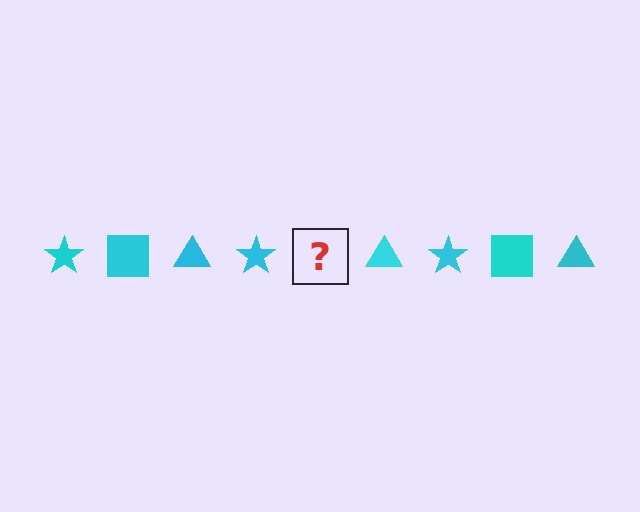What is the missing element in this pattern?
The missing element is a cyan square.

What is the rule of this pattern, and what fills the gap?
The rule is that the pattern cycles through star, square, triangle shapes in cyan. The gap should be filled with a cyan square.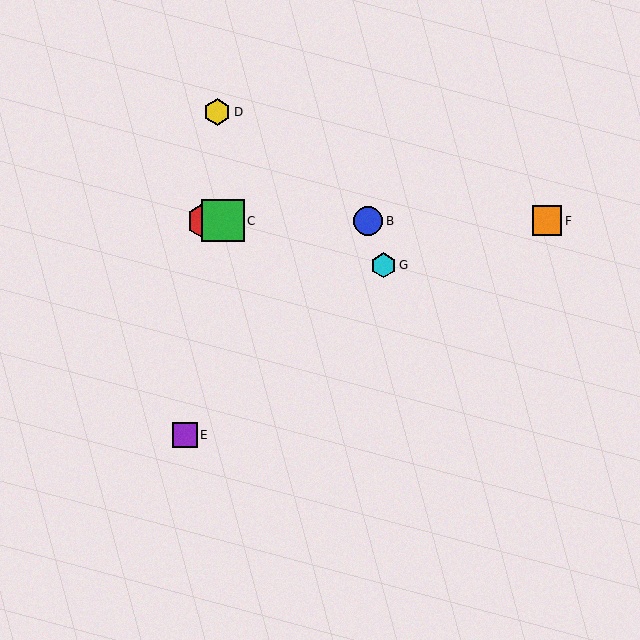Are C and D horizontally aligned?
No, C is at y≈221 and D is at y≈112.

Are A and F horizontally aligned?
Yes, both are at y≈221.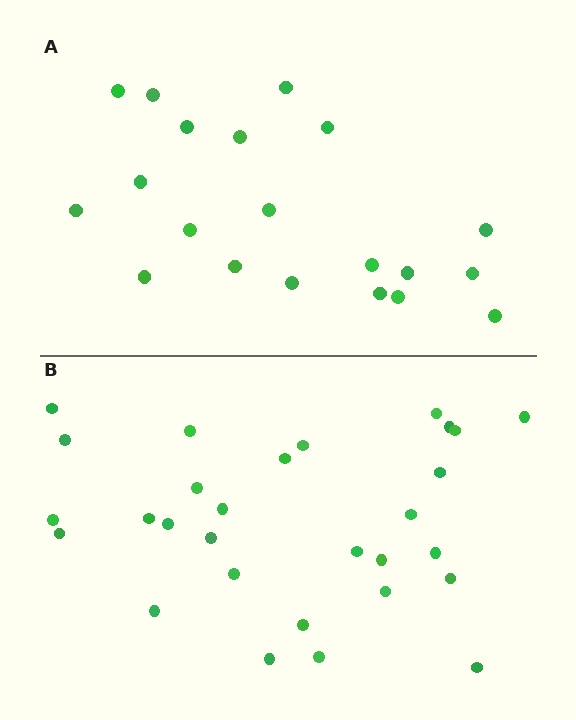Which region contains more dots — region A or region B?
Region B (the bottom region) has more dots.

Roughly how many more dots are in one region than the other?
Region B has roughly 8 or so more dots than region A.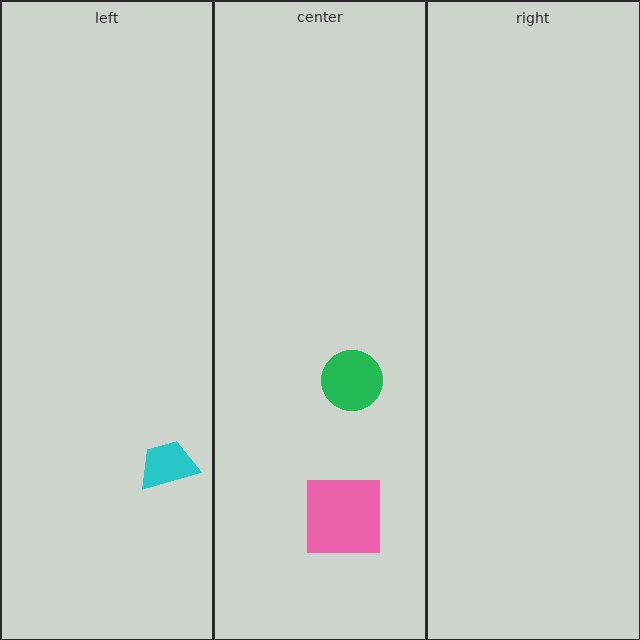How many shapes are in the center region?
2.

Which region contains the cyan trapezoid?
The left region.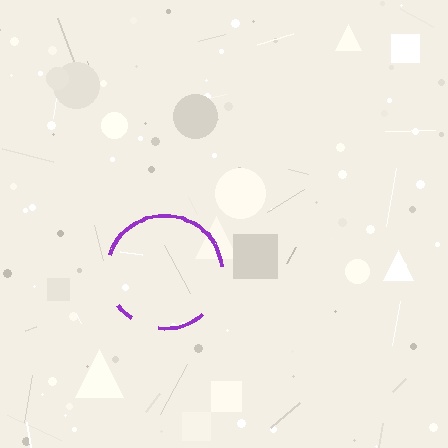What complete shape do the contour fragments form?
The contour fragments form a circle.